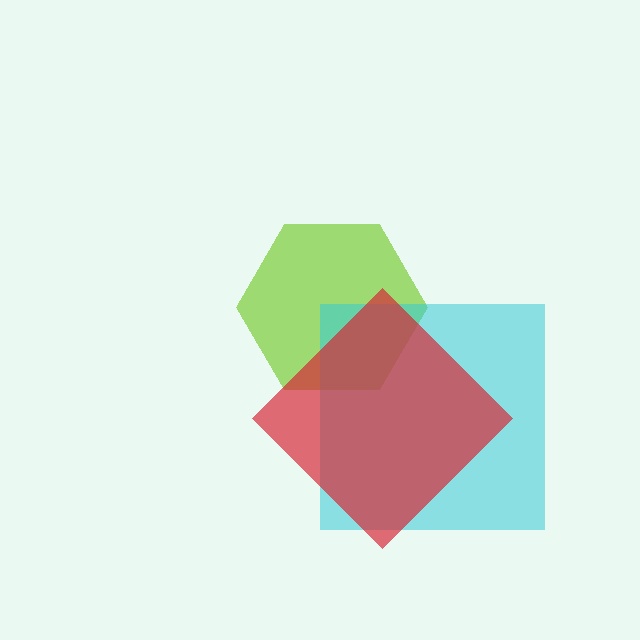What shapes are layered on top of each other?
The layered shapes are: a lime hexagon, a cyan square, a red diamond.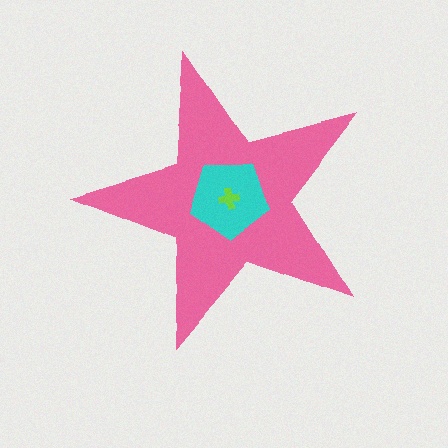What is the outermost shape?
The pink star.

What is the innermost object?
The lime cross.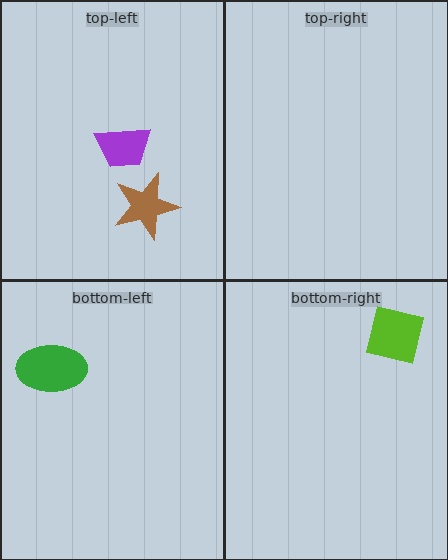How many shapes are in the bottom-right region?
1.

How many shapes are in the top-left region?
2.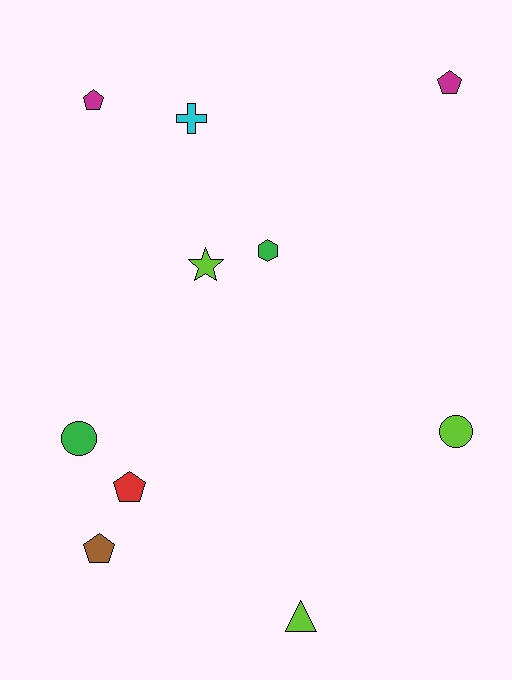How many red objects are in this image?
There is 1 red object.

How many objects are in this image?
There are 10 objects.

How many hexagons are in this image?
There is 1 hexagon.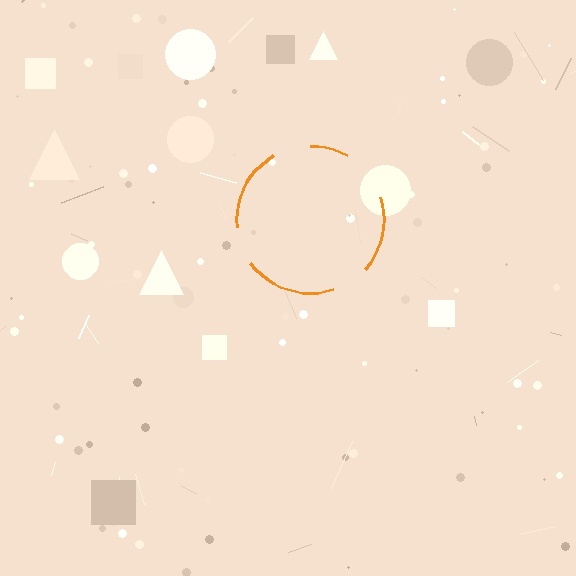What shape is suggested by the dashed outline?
The dashed outline suggests a circle.